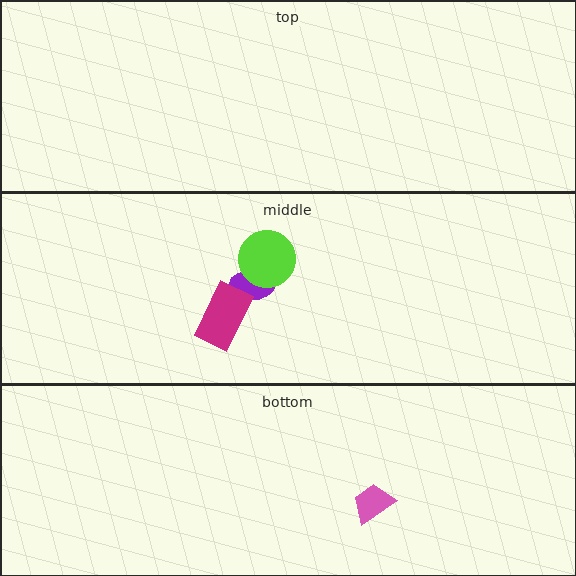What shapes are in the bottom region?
The pink trapezoid.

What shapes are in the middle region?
The purple ellipse, the magenta rectangle, the lime circle.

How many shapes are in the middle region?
3.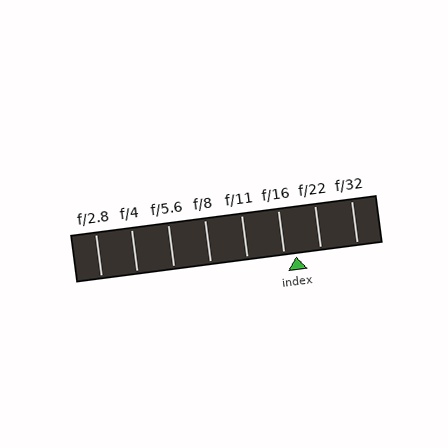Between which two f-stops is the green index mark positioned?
The index mark is between f/16 and f/22.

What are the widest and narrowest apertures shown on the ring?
The widest aperture shown is f/2.8 and the narrowest is f/32.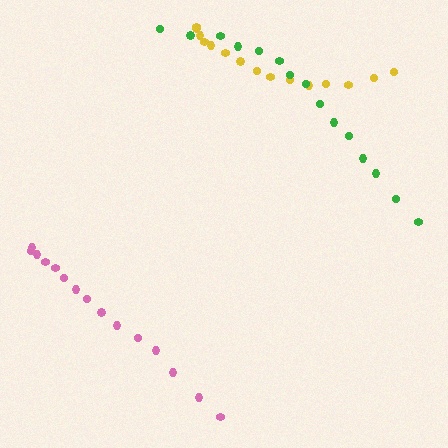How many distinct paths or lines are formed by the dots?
There are 3 distinct paths.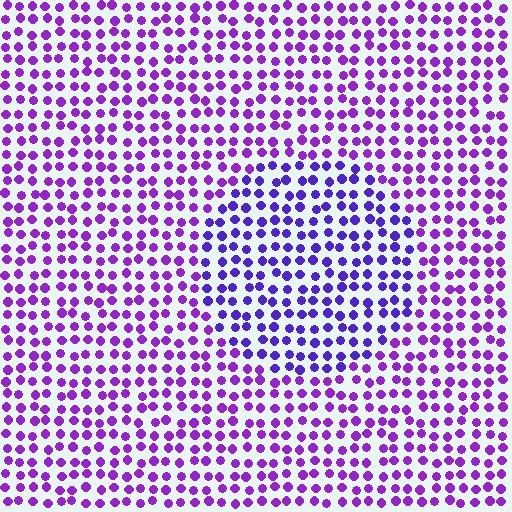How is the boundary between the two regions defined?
The boundary is defined purely by a slight shift in hue (about 25 degrees). Spacing, size, and orientation are identical on both sides.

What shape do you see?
I see a circle.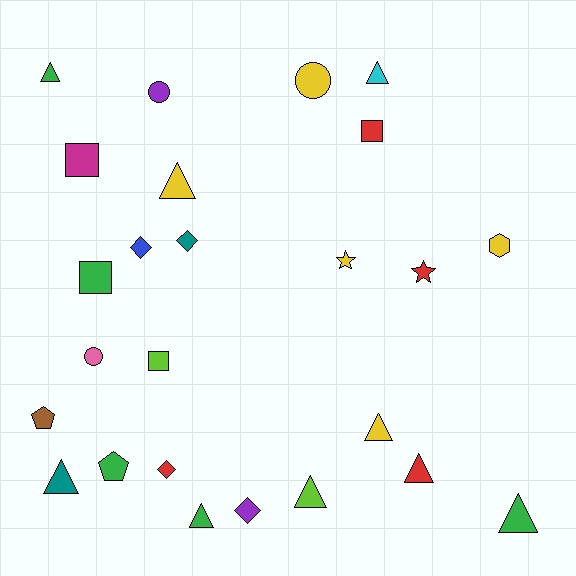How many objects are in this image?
There are 25 objects.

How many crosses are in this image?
There are no crosses.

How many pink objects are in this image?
There is 1 pink object.